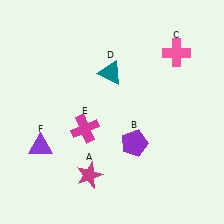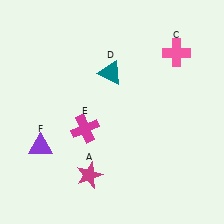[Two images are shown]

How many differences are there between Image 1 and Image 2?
There is 1 difference between the two images.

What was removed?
The purple pentagon (B) was removed in Image 2.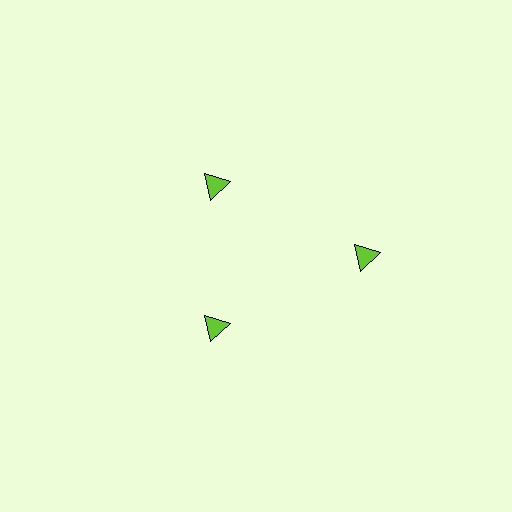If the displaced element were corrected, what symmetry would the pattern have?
It would have 3-fold rotational symmetry — the pattern would map onto itself every 120 degrees.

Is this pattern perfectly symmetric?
No. The 3 lime triangles are arranged in a ring, but one element near the 3 o'clock position is pushed outward from the center, breaking the 3-fold rotational symmetry.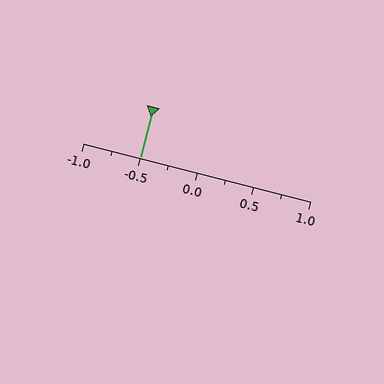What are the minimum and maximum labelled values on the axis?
The axis runs from -1.0 to 1.0.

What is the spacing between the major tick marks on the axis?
The major ticks are spaced 0.5 apart.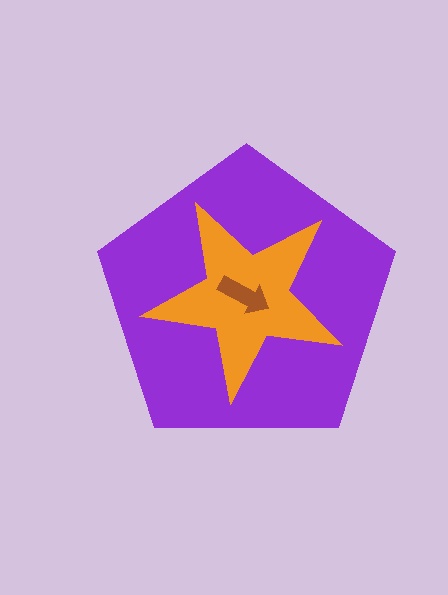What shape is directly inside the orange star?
The brown arrow.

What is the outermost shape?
The purple pentagon.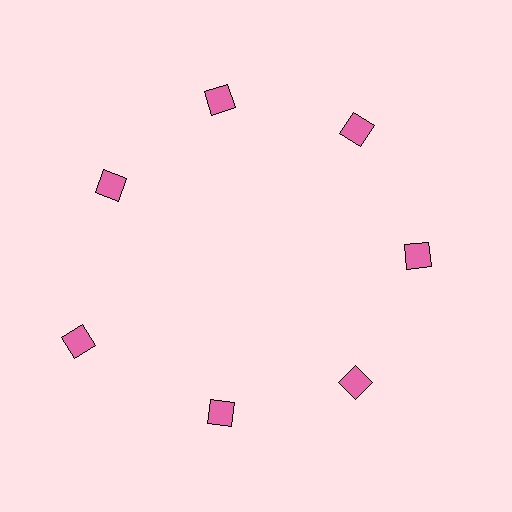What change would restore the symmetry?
The symmetry would be restored by moving it inward, back onto the ring so that all 7 squares sit at equal angles and equal distance from the center.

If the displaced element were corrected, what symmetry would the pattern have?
It would have 7-fold rotational symmetry — the pattern would map onto itself every 51 degrees.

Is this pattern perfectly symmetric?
No. The 7 pink squares are arranged in a ring, but one element near the 8 o'clock position is pushed outward from the center, breaking the 7-fold rotational symmetry.